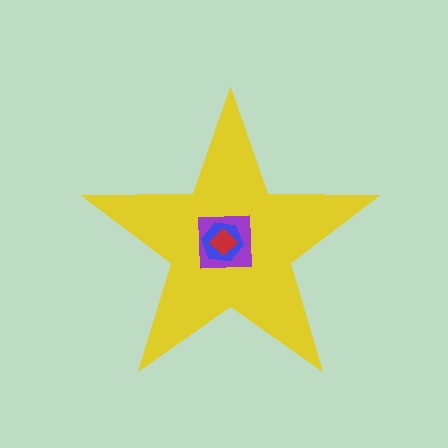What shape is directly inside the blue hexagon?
The red diamond.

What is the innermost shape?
The red diamond.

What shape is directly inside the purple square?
The blue hexagon.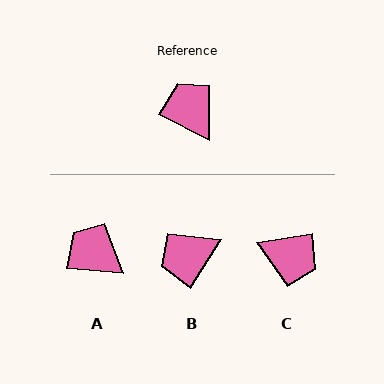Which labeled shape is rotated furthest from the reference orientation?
C, about 145 degrees away.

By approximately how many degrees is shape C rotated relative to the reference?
Approximately 145 degrees clockwise.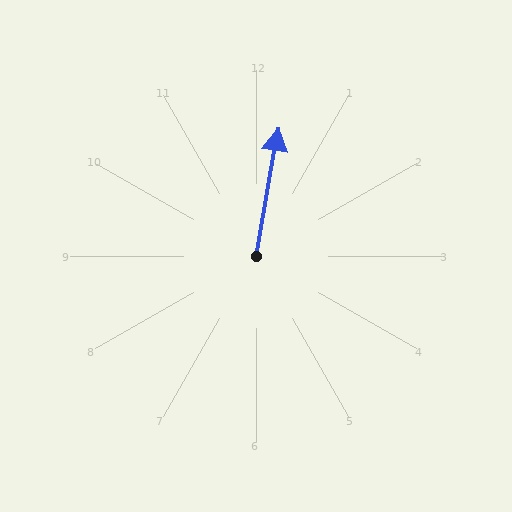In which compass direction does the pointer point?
North.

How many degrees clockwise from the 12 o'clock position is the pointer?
Approximately 10 degrees.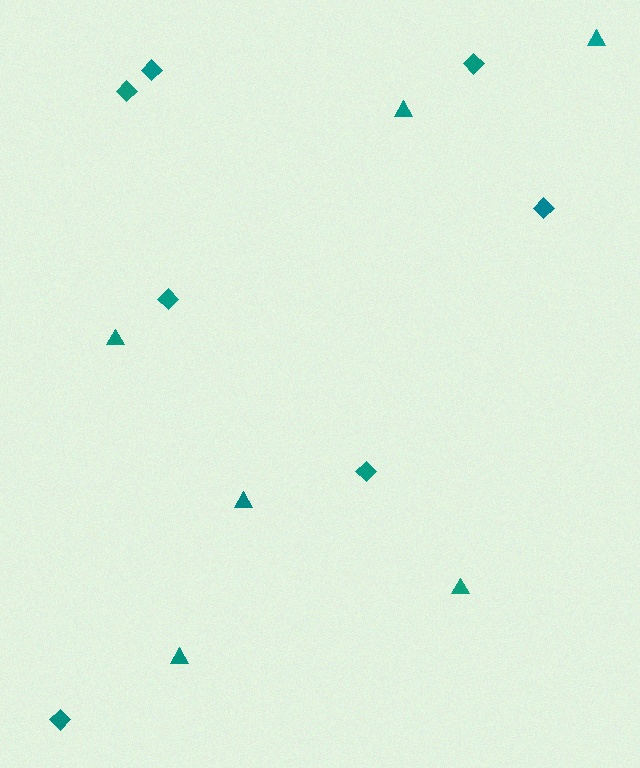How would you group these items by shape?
There are 2 groups: one group of triangles (6) and one group of diamonds (7).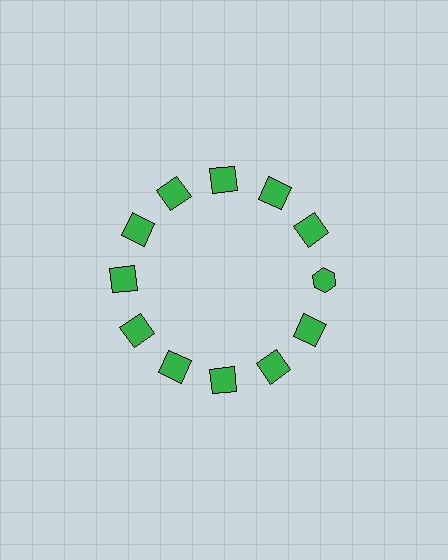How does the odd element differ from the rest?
It has a different shape: hexagon instead of square.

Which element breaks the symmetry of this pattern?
The green hexagon at roughly the 3 o'clock position breaks the symmetry. All other shapes are green squares.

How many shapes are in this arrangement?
There are 12 shapes arranged in a ring pattern.